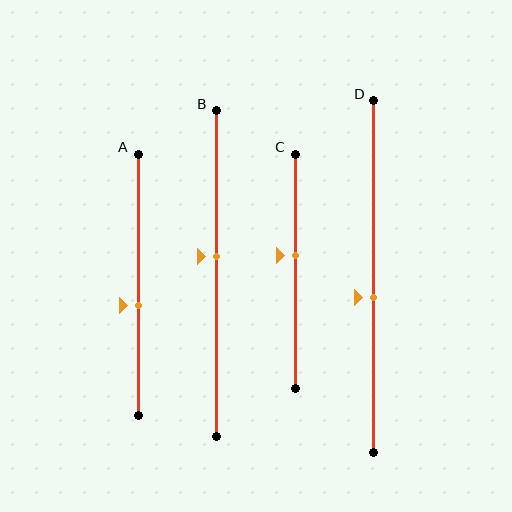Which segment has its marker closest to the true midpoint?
Segment B has its marker closest to the true midpoint.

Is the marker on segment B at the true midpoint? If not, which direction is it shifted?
No, the marker on segment B is shifted upward by about 5% of the segment length.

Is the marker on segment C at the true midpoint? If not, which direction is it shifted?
No, the marker on segment C is shifted upward by about 7% of the segment length.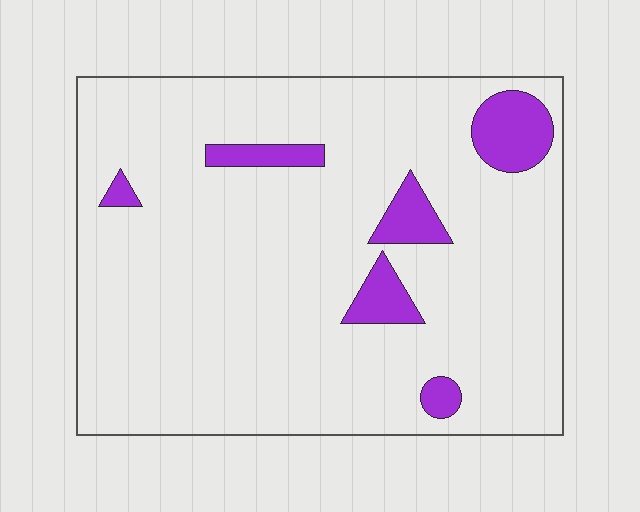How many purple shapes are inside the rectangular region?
6.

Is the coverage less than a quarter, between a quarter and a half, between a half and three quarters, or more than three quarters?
Less than a quarter.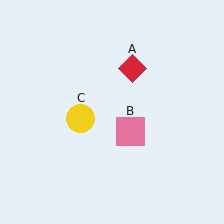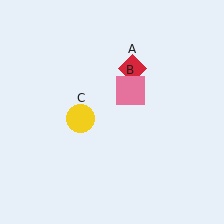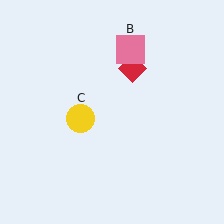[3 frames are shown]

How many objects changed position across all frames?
1 object changed position: pink square (object B).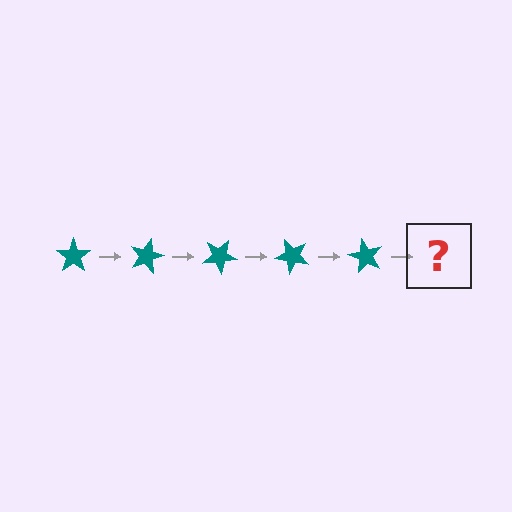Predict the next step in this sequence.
The next step is a teal star rotated 75 degrees.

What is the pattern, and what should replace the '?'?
The pattern is that the star rotates 15 degrees each step. The '?' should be a teal star rotated 75 degrees.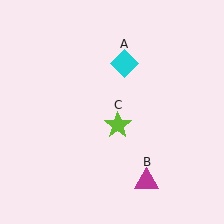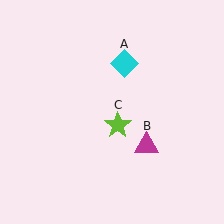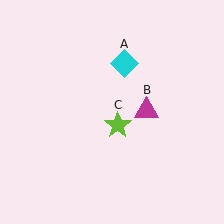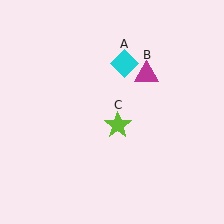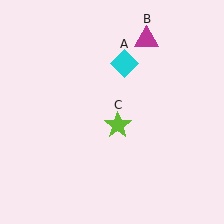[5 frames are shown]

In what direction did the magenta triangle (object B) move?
The magenta triangle (object B) moved up.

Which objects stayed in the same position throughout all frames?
Cyan diamond (object A) and lime star (object C) remained stationary.